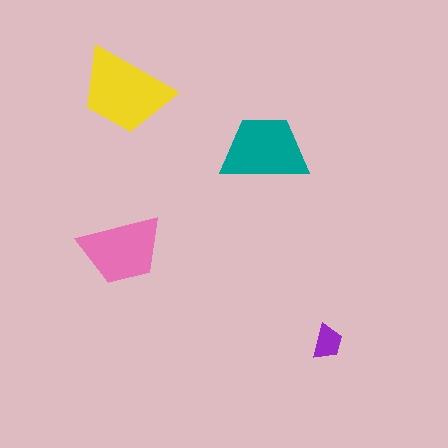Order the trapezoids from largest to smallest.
the yellow one, the teal one, the pink one, the purple one.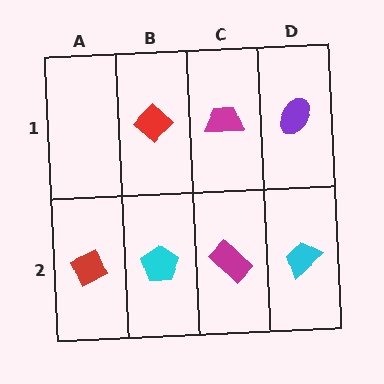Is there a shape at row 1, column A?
No, that cell is empty.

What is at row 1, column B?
A red diamond.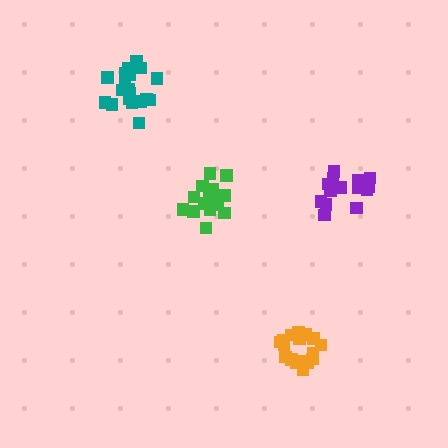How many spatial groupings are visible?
There are 4 spatial groupings.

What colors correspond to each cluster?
The clusters are colored: green, teal, orange, purple.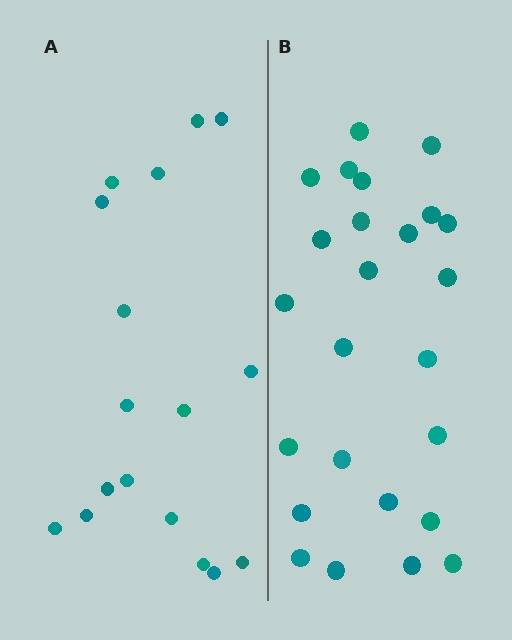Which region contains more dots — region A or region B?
Region B (the right region) has more dots.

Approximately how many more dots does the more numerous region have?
Region B has roughly 8 or so more dots than region A.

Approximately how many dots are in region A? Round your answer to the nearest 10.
About 20 dots. (The exact count is 17, which rounds to 20.)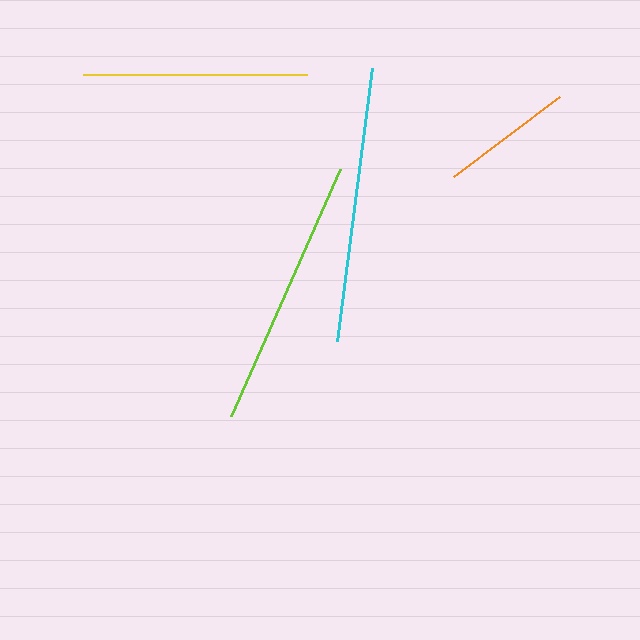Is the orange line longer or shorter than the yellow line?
The yellow line is longer than the orange line.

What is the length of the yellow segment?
The yellow segment is approximately 224 pixels long.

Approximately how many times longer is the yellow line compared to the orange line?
The yellow line is approximately 1.7 times the length of the orange line.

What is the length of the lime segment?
The lime segment is approximately 270 pixels long.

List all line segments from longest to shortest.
From longest to shortest: cyan, lime, yellow, orange.